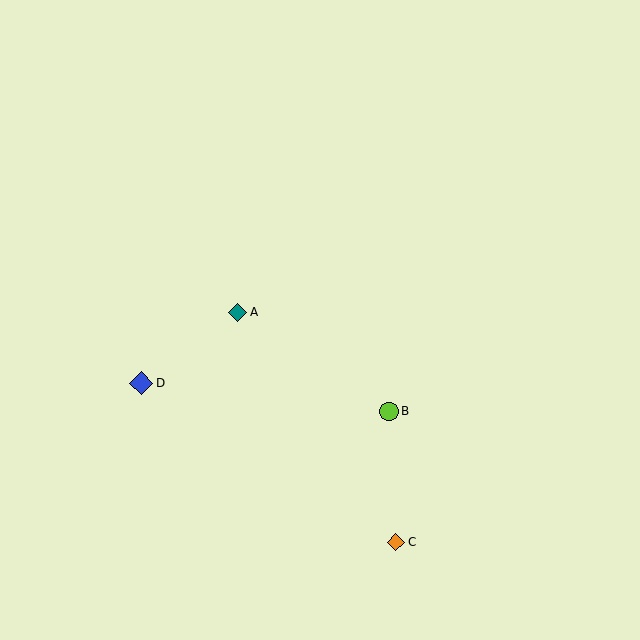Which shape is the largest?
The blue diamond (labeled D) is the largest.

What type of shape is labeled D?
Shape D is a blue diamond.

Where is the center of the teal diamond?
The center of the teal diamond is at (237, 312).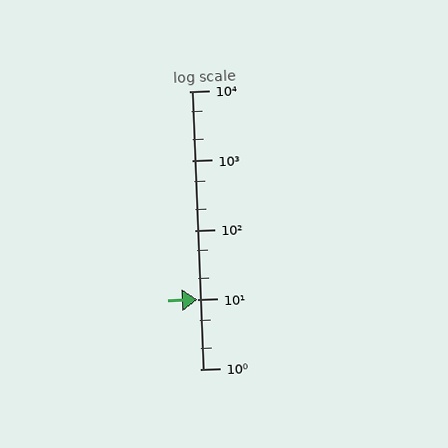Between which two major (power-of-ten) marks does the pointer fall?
The pointer is between 10 and 100.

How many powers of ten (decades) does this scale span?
The scale spans 4 decades, from 1 to 10000.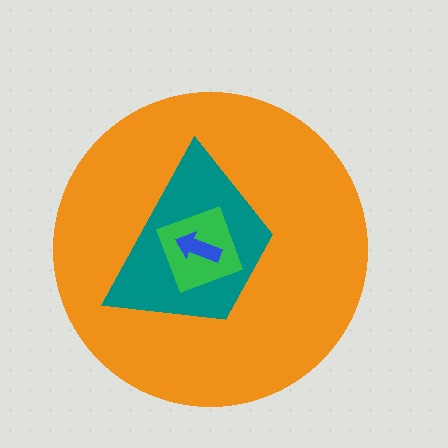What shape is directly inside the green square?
The blue arrow.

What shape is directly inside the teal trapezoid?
The green square.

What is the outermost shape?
The orange circle.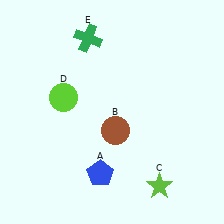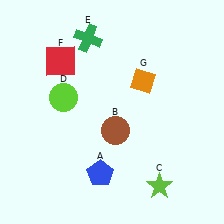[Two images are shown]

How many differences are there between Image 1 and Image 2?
There are 2 differences between the two images.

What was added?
A red square (F), an orange diamond (G) were added in Image 2.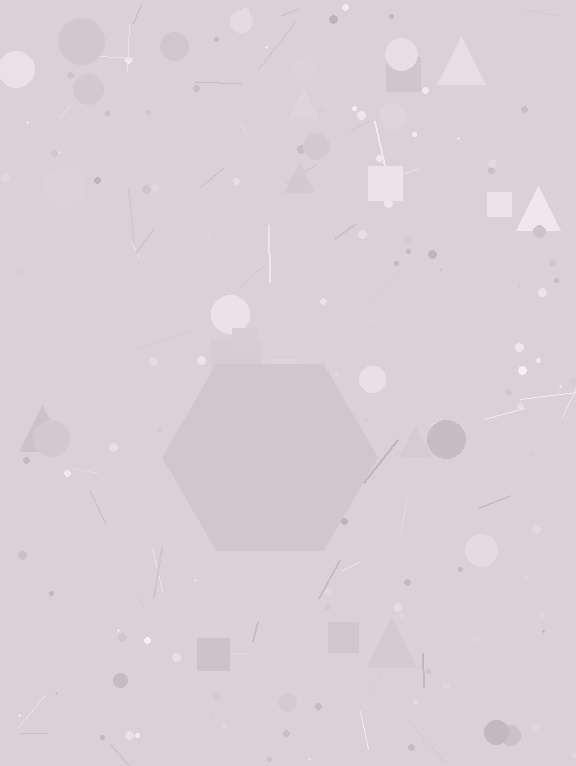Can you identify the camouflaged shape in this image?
The camouflaged shape is a hexagon.